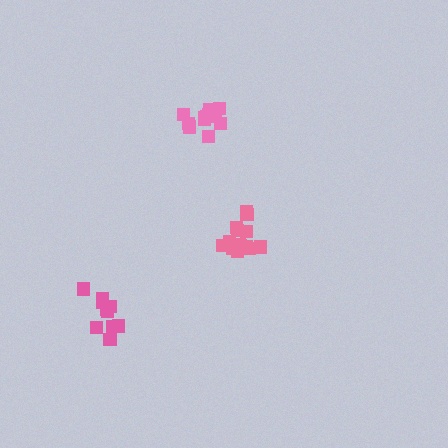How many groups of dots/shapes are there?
There are 3 groups.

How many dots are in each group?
Group 1: 14 dots, Group 2: 12 dots, Group 3: 10 dots (36 total).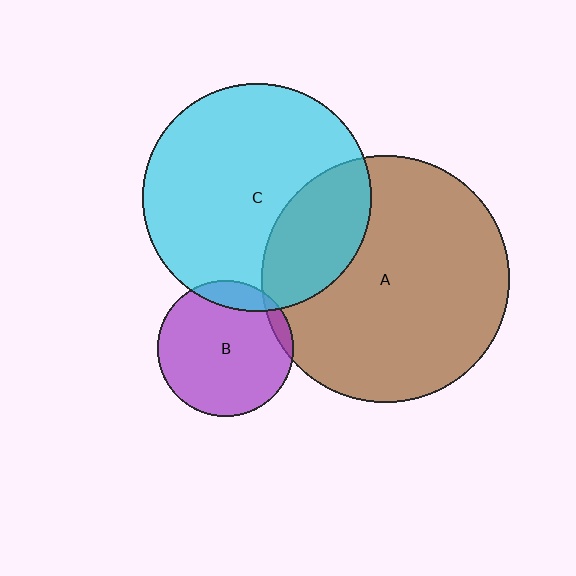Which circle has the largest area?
Circle A (brown).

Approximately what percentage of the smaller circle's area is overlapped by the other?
Approximately 25%.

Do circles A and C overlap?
Yes.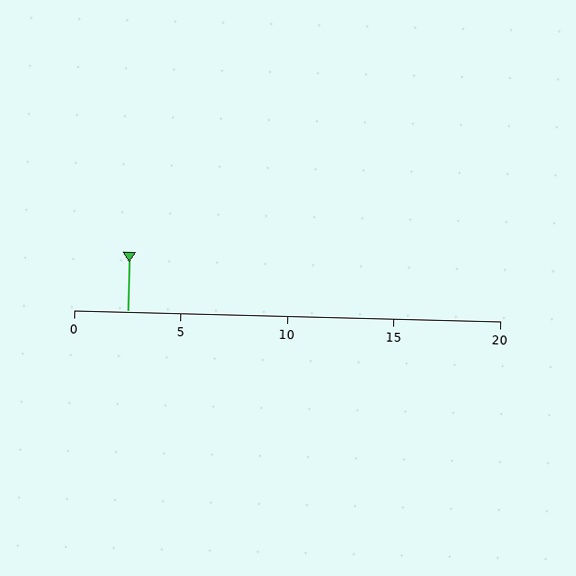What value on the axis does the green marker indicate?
The marker indicates approximately 2.5.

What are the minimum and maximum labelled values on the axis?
The axis runs from 0 to 20.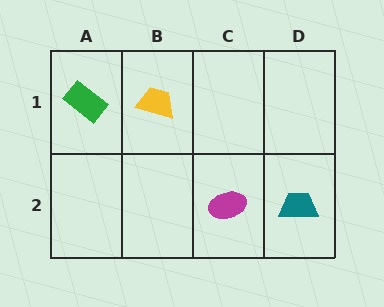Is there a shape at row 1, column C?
No, that cell is empty.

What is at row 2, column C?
A magenta ellipse.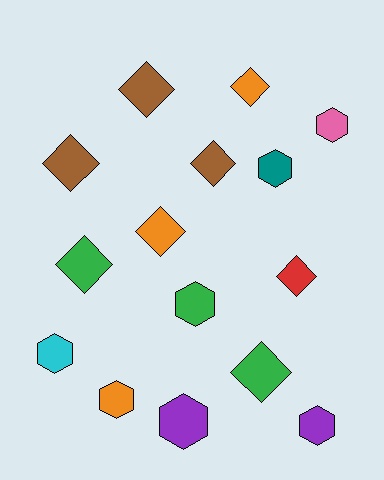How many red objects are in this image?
There is 1 red object.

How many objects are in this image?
There are 15 objects.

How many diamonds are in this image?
There are 8 diamonds.